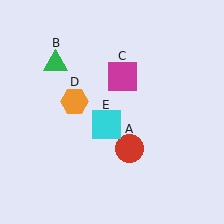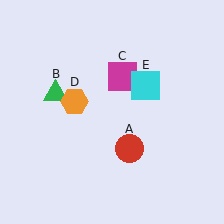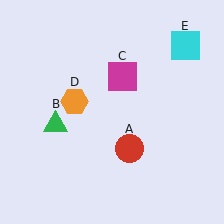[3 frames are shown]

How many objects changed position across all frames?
2 objects changed position: green triangle (object B), cyan square (object E).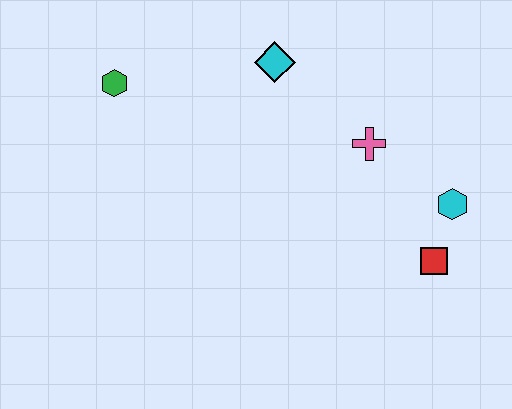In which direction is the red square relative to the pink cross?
The red square is below the pink cross.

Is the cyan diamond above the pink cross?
Yes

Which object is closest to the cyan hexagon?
The red square is closest to the cyan hexagon.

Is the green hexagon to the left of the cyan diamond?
Yes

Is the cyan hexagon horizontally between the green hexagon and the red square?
No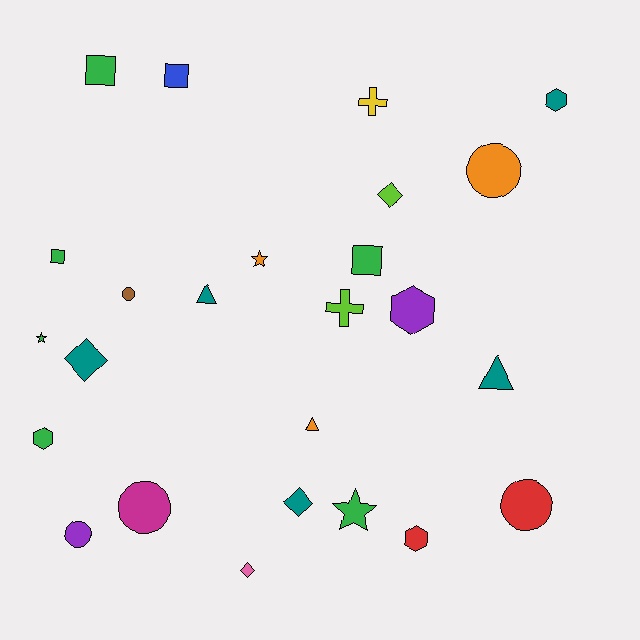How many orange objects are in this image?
There are 3 orange objects.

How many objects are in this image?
There are 25 objects.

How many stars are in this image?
There are 3 stars.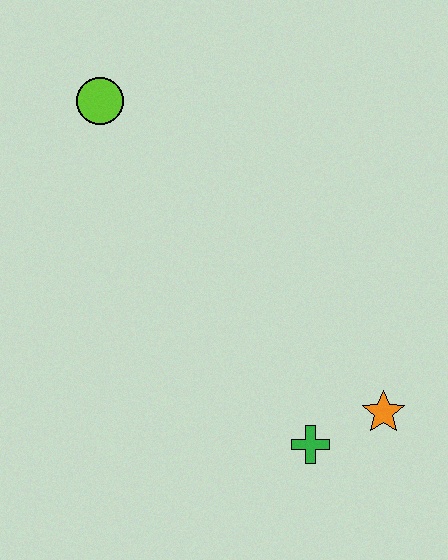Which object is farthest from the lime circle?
The orange star is farthest from the lime circle.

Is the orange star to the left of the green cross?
No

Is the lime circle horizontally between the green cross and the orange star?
No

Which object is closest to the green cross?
The orange star is closest to the green cross.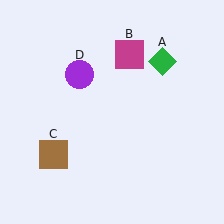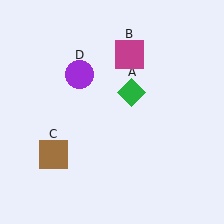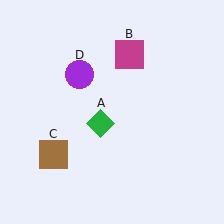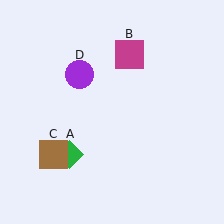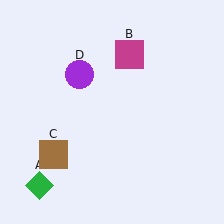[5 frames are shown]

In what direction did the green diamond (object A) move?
The green diamond (object A) moved down and to the left.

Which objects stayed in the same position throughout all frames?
Magenta square (object B) and brown square (object C) and purple circle (object D) remained stationary.